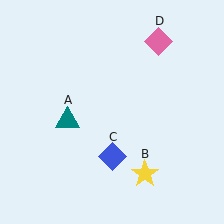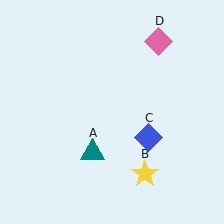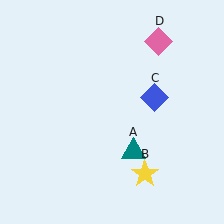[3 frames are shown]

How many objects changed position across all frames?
2 objects changed position: teal triangle (object A), blue diamond (object C).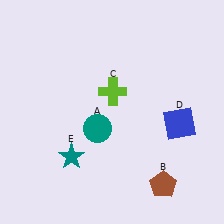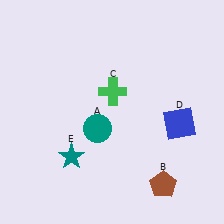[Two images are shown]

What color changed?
The cross (C) changed from lime in Image 1 to green in Image 2.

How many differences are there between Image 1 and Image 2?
There is 1 difference between the two images.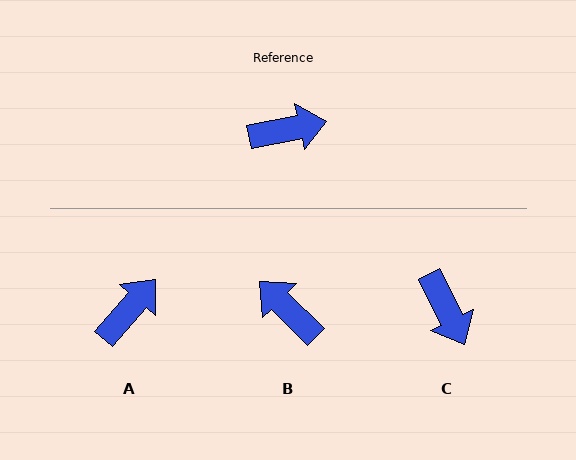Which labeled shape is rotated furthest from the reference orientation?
B, about 124 degrees away.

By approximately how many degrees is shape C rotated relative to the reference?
Approximately 75 degrees clockwise.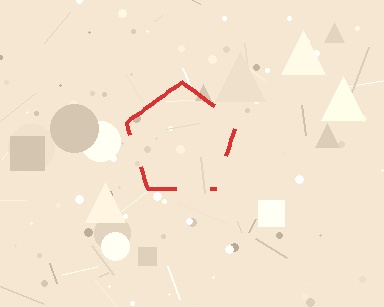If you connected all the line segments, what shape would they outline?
They would outline a pentagon.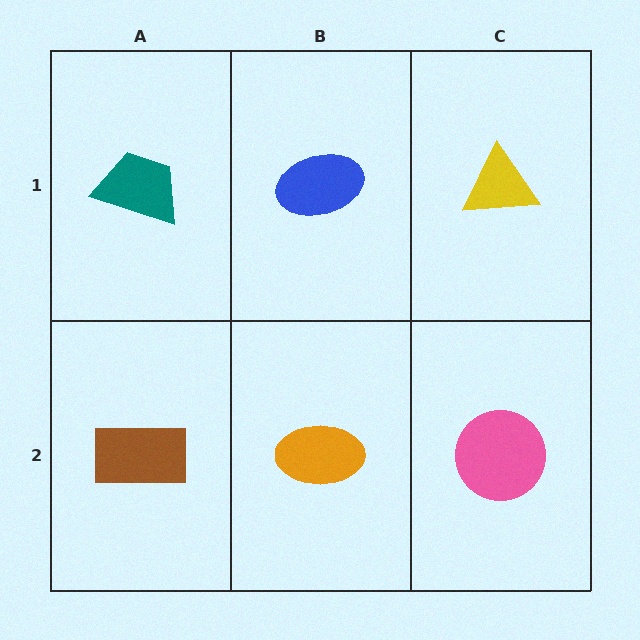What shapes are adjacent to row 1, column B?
An orange ellipse (row 2, column B), a teal trapezoid (row 1, column A), a yellow triangle (row 1, column C).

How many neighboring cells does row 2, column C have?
2.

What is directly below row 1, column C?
A pink circle.